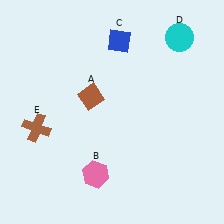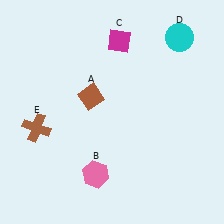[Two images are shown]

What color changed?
The diamond (C) changed from blue in Image 1 to magenta in Image 2.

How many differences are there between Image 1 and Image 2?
There is 1 difference between the two images.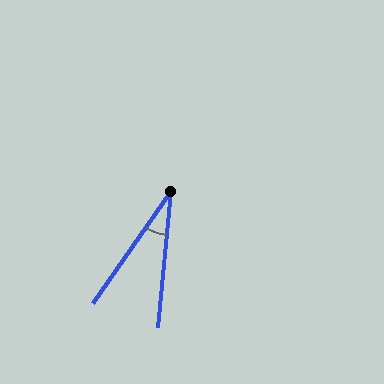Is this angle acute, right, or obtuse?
It is acute.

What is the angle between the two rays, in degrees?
Approximately 29 degrees.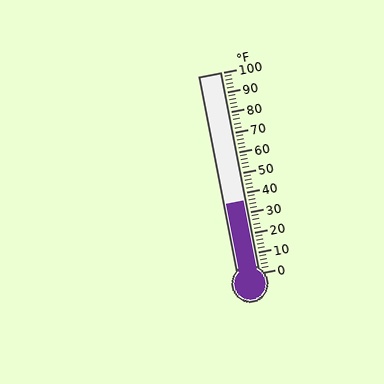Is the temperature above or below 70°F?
The temperature is below 70°F.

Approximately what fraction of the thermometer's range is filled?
The thermometer is filled to approximately 35% of its range.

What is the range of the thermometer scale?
The thermometer scale ranges from 0°F to 100°F.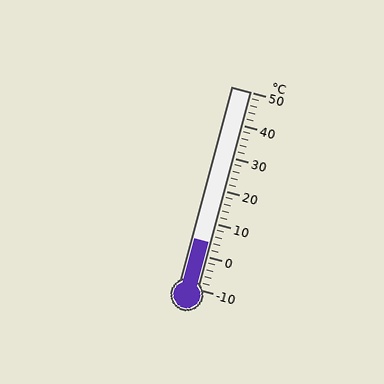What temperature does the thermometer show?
The thermometer shows approximately 4°C.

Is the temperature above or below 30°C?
The temperature is below 30°C.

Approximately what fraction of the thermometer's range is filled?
The thermometer is filled to approximately 25% of its range.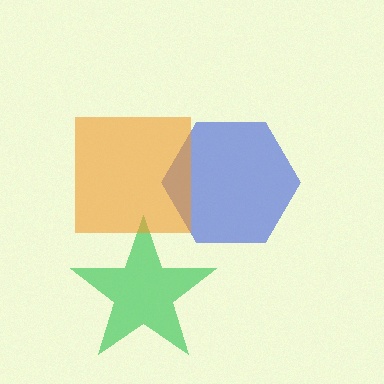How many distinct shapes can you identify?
There are 3 distinct shapes: a blue hexagon, a green star, an orange square.